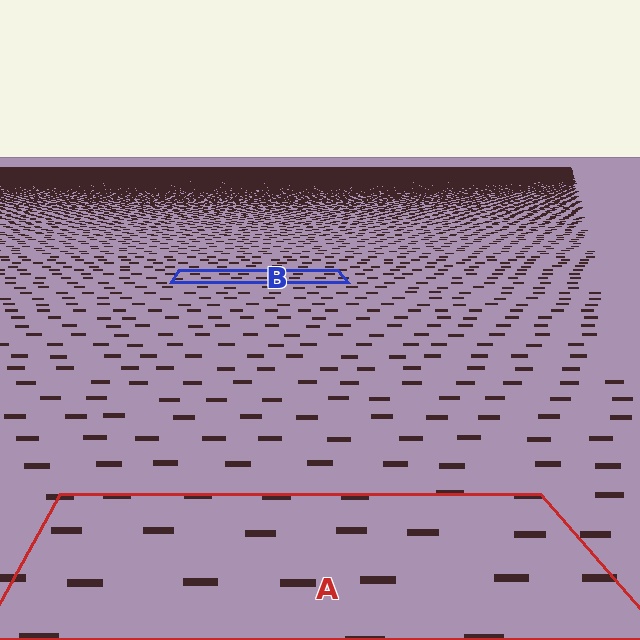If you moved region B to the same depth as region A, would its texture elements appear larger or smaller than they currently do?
They would appear larger. At a closer depth, the same texture elements are projected at a bigger on-screen size.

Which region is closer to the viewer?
Region A is closer. The texture elements there are larger and more spread out.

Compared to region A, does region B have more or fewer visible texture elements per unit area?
Region B has more texture elements per unit area — they are packed more densely because it is farther away.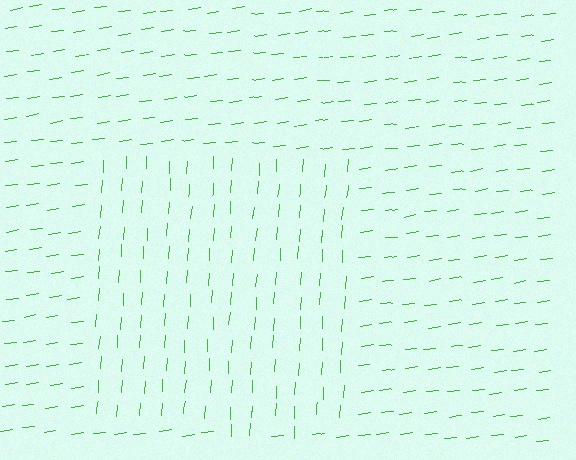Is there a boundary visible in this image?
Yes, there is a texture boundary formed by a change in line orientation.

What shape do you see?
I see a rectangle.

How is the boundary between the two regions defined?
The boundary is defined purely by a change in line orientation (approximately 79 degrees difference). All lines are the same color and thickness.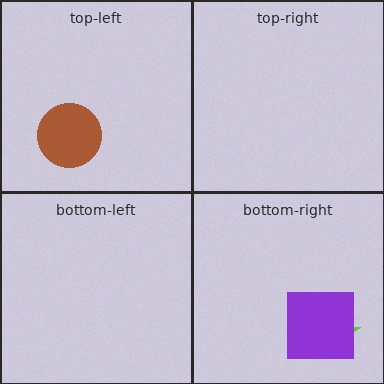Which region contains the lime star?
The bottom-right region.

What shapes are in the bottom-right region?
The lime star, the purple square.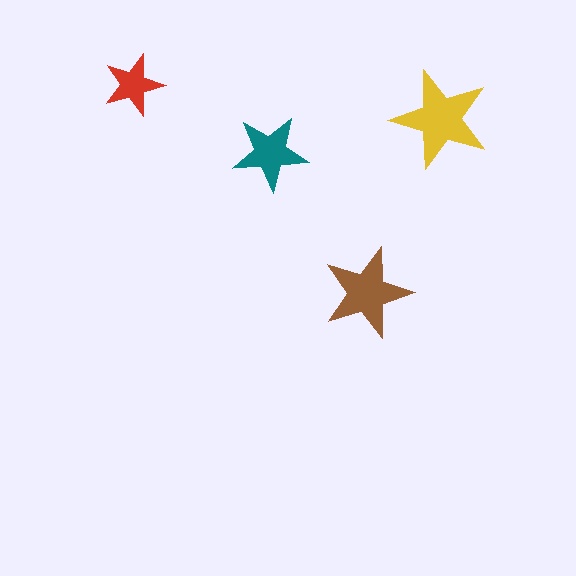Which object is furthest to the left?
The red star is leftmost.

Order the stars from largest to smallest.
the yellow one, the brown one, the teal one, the red one.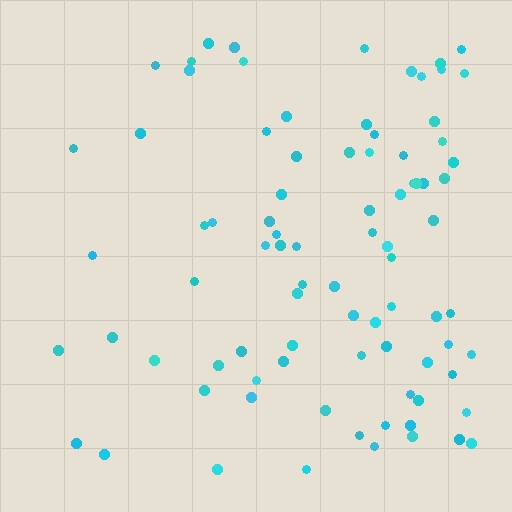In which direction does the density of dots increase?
From left to right, with the right side densest.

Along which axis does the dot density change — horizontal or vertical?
Horizontal.